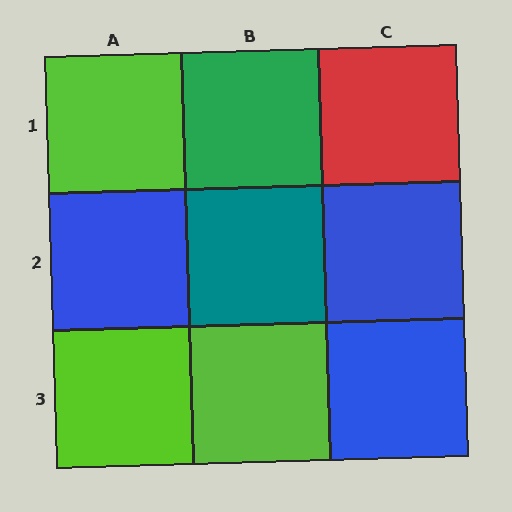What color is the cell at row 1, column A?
Lime.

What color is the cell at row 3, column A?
Lime.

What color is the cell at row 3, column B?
Lime.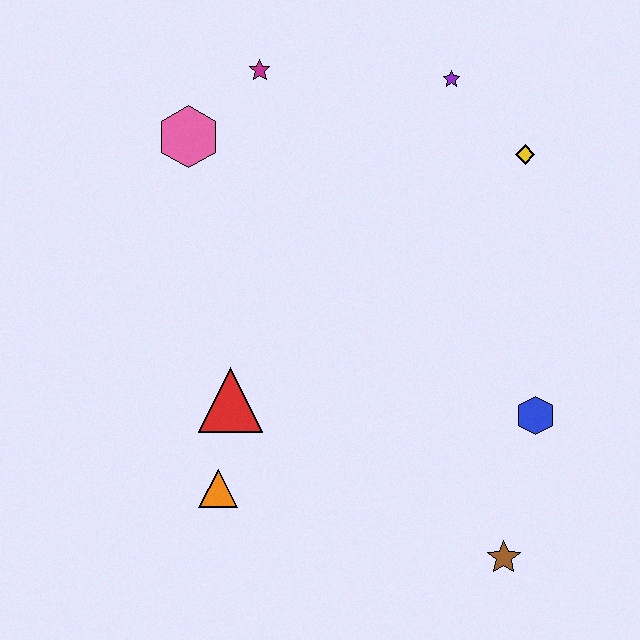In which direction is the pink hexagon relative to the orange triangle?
The pink hexagon is above the orange triangle.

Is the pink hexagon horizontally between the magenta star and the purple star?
No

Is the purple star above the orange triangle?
Yes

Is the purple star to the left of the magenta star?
No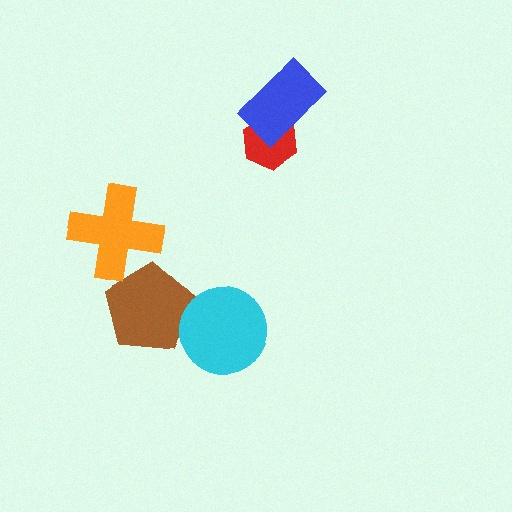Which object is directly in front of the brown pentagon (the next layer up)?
The cyan circle is directly in front of the brown pentagon.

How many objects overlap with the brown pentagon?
2 objects overlap with the brown pentagon.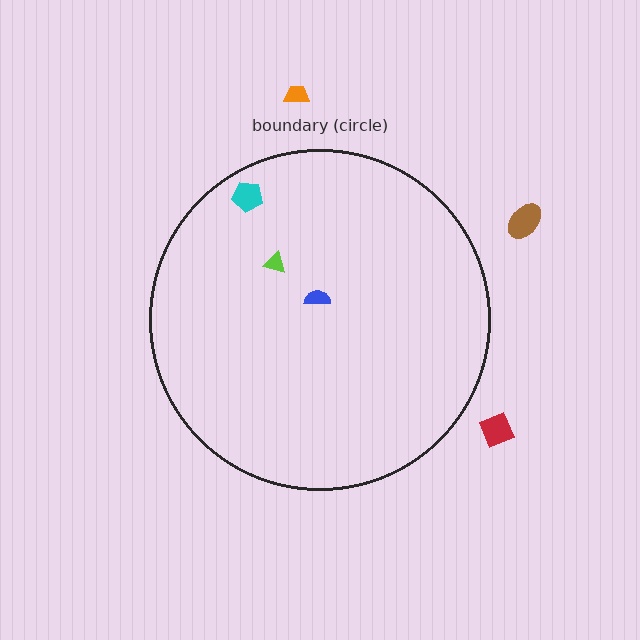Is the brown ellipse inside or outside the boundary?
Outside.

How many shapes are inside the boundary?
3 inside, 3 outside.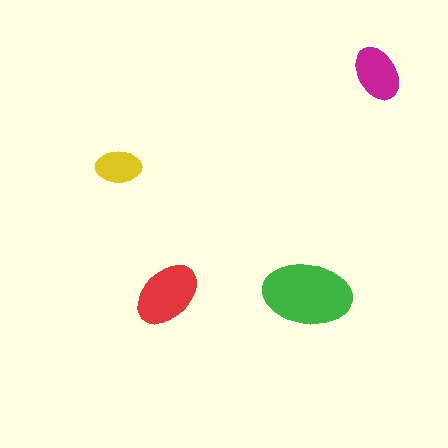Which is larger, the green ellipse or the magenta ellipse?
The green one.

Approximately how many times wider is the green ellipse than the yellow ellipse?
About 2 times wider.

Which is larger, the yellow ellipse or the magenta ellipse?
The magenta one.